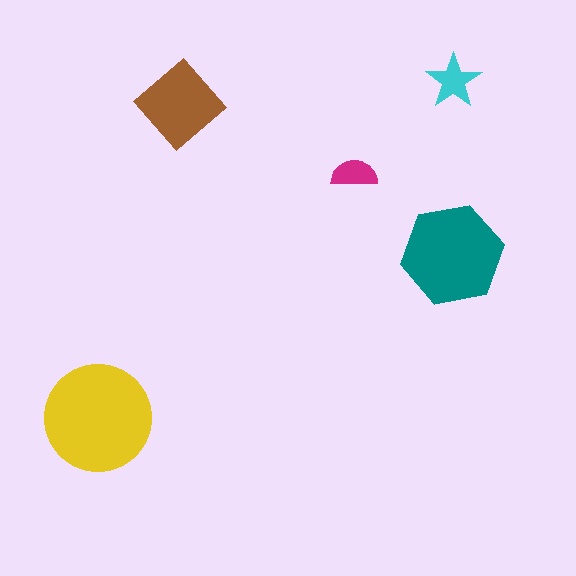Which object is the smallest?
The magenta semicircle.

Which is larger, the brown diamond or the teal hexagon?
The teal hexagon.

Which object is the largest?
The yellow circle.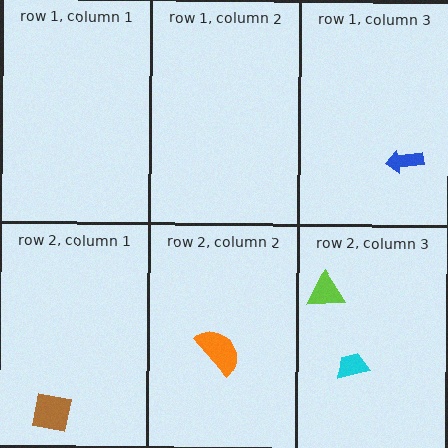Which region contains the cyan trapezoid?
The row 2, column 3 region.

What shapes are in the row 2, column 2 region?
The orange semicircle.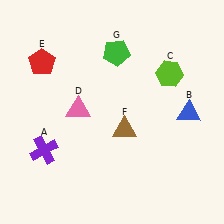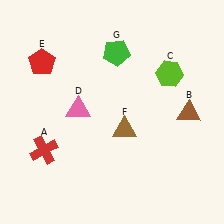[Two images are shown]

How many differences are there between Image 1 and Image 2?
There are 2 differences between the two images.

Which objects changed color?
A changed from purple to red. B changed from blue to brown.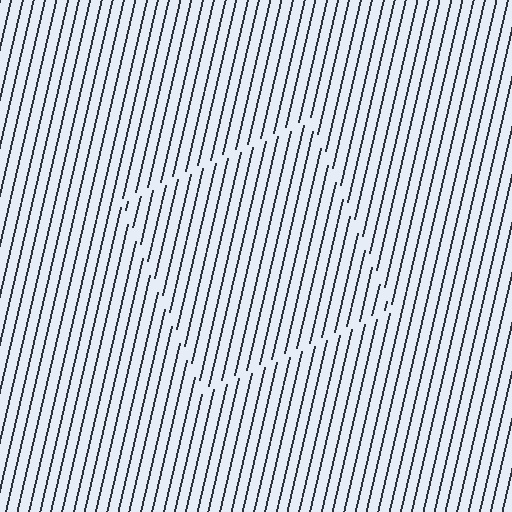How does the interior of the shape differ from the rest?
The interior of the shape contains the same grating, shifted by half a period — the contour is defined by the phase discontinuity where line-ends from the inner and outer gratings abut.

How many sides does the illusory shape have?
4 sides — the line-ends trace a square.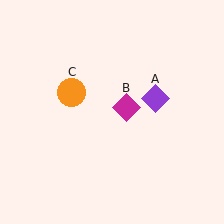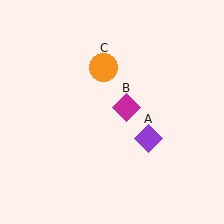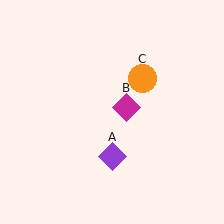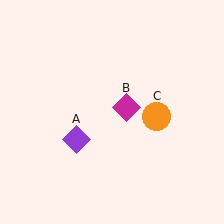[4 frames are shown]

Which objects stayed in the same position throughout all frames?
Magenta diamond (object B) remained stationary.